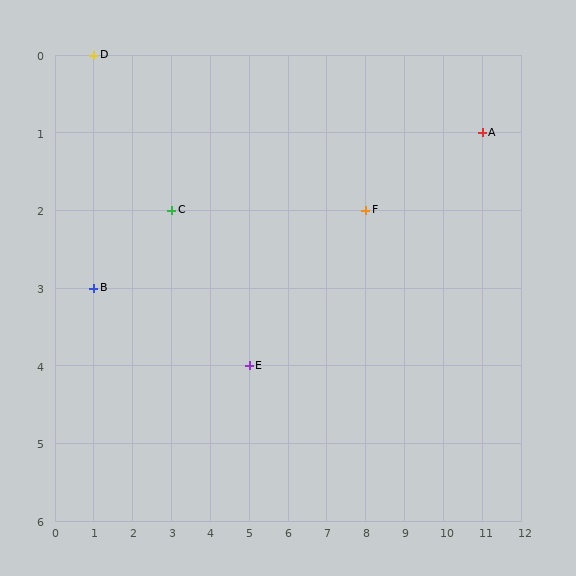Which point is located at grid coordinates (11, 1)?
Point A is at (11, 1).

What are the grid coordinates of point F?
Point F is at grid coordinates (8, 2).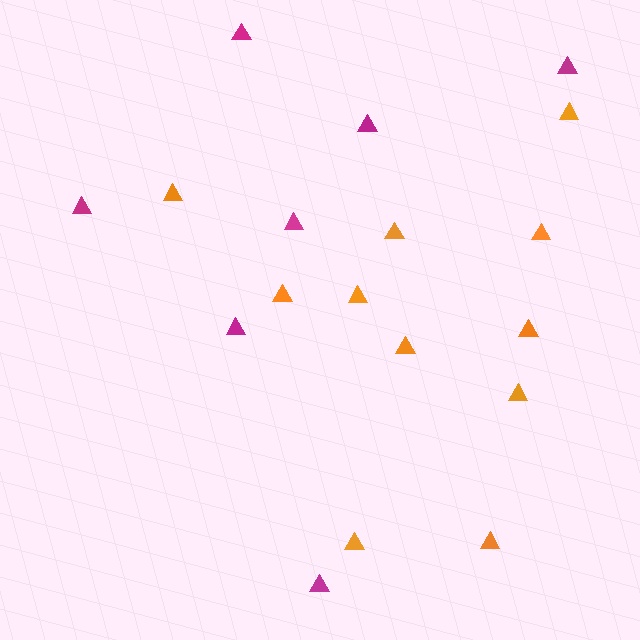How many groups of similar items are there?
There are 2 groups: one group of orange triangles (11) and one group of magenta triangles (7).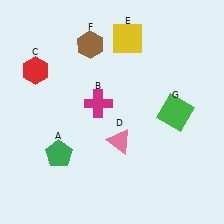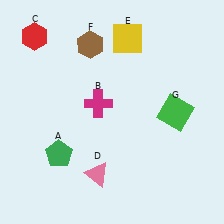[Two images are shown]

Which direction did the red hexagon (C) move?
The red hexagon (C) moved up.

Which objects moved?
The objects that moved are: the red hexagon (C), the pink triangle (D).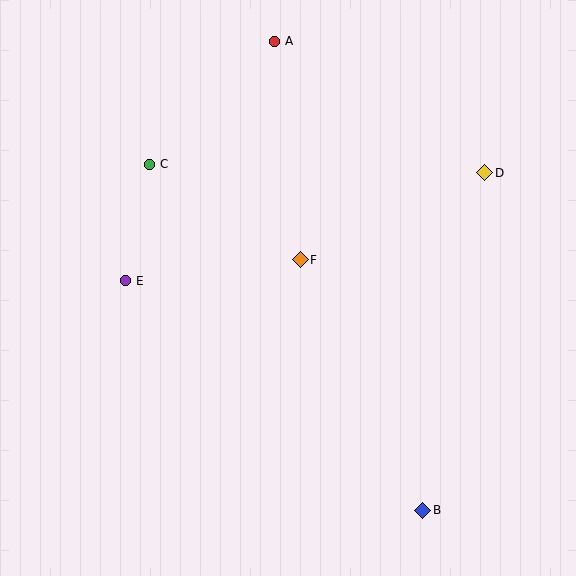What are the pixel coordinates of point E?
Point E is at (126, 281).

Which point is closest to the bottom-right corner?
Point B is closest to the bottom-right corner.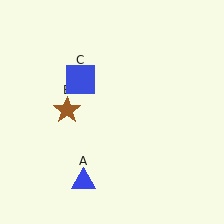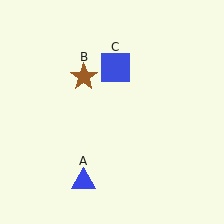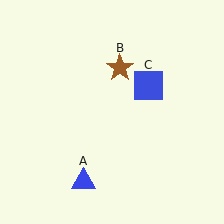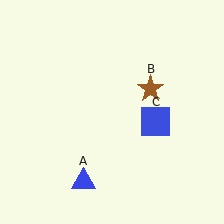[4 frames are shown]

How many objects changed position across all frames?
2 objects changed position: brown star (object B), blue square (object C).